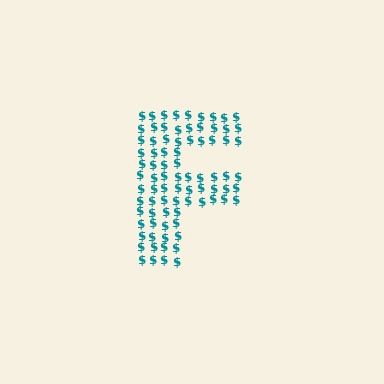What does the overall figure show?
The overall figure shows the letter F.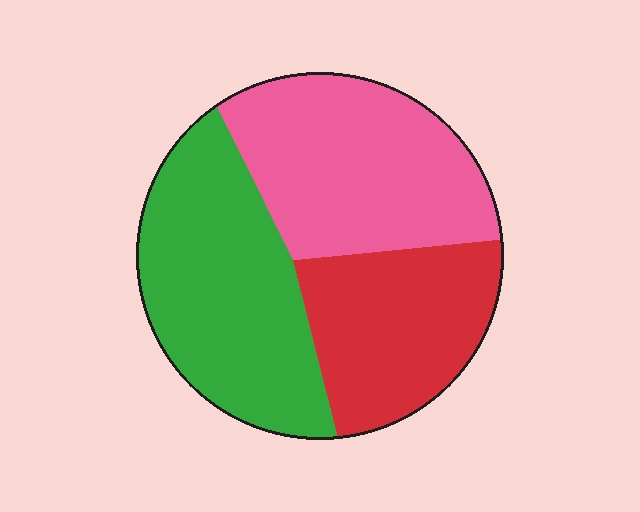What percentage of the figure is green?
Green takes up about three eighths (3/8) of the figure.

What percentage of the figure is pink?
Pink covers 35% of the figure.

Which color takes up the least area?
Red, at roughly 25%.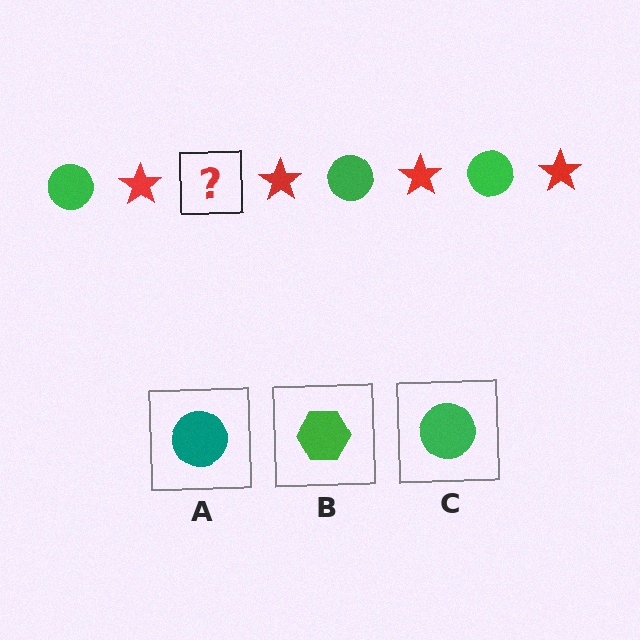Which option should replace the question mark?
Option C.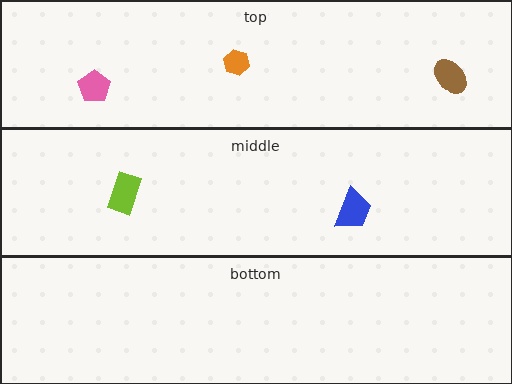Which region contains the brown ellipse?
The top region.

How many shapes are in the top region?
3.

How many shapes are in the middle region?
2.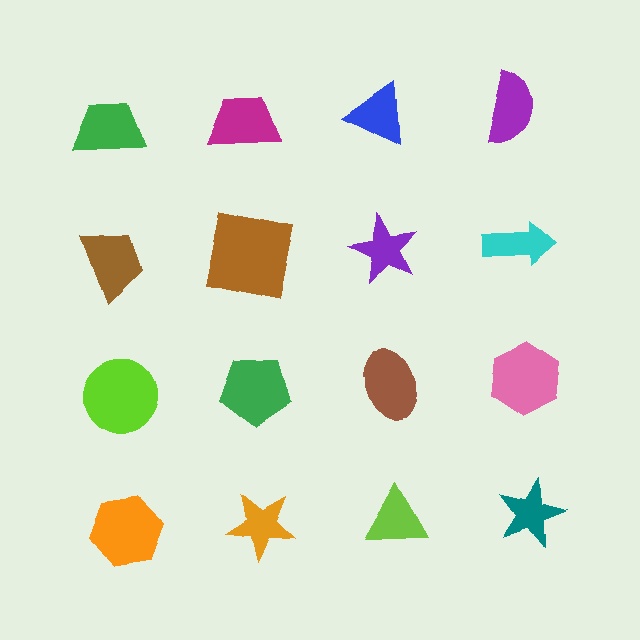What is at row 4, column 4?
A teal star.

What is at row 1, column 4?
A purple semicircle.